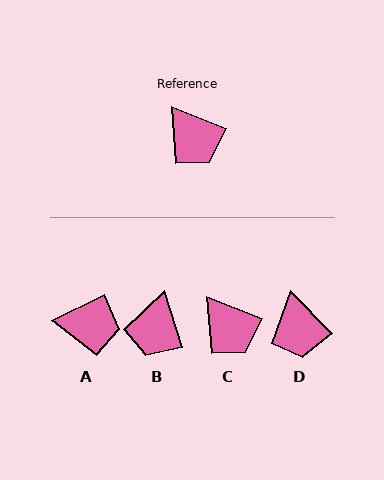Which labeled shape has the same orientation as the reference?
C.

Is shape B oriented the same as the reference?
No, it is off by about 50 degrees.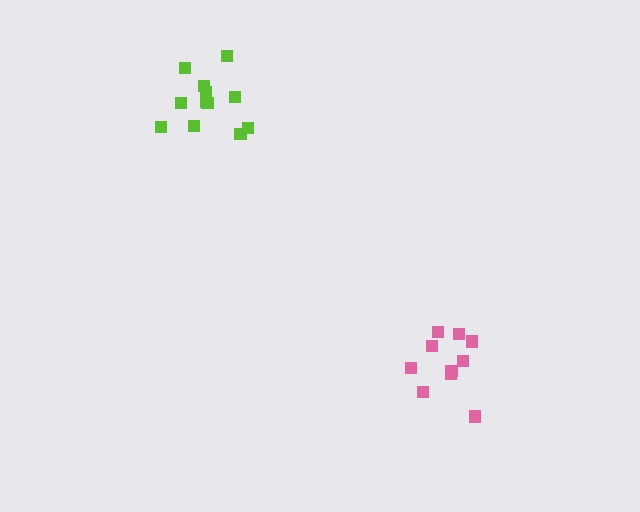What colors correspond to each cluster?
The clusters are colored: lime, pink.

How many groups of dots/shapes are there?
There are 2 groups.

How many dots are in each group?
Group 1: 12 dots, Group 2: 10 dots (22 total).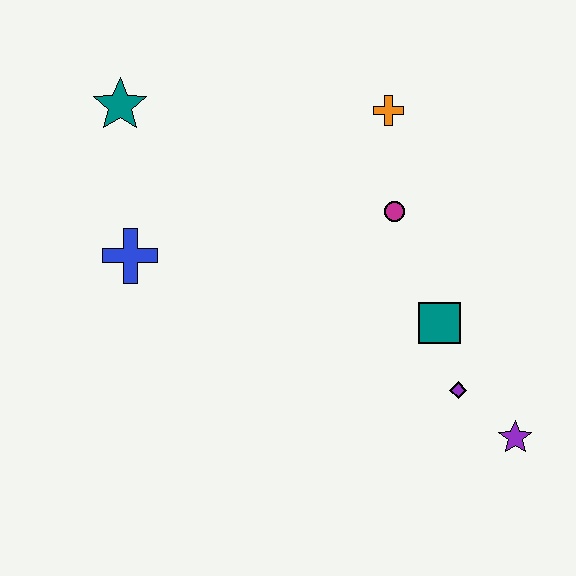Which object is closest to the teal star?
The blue cross is closest to the teal star.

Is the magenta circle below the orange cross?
Yes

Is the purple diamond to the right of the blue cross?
Yes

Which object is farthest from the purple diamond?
The teal star is farthest from the purple diamond.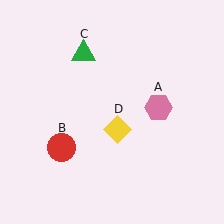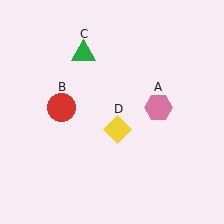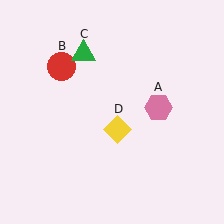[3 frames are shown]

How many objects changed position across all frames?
1 object changed position: red circle (object B).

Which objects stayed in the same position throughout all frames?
Pink hexagon (object A) and green triangle (object C) and yellow diamond (object D) remained stationary.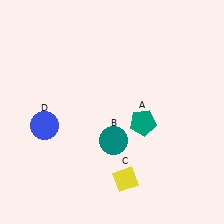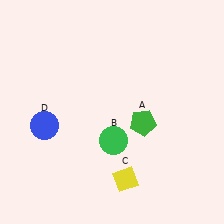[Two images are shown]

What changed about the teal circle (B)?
In Image 1, B is teal. In Image 2, it changed to green.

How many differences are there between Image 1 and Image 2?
There are 2 differences between the two images.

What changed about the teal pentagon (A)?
In Image 1, A is teal. In Image 2, it changed to green.